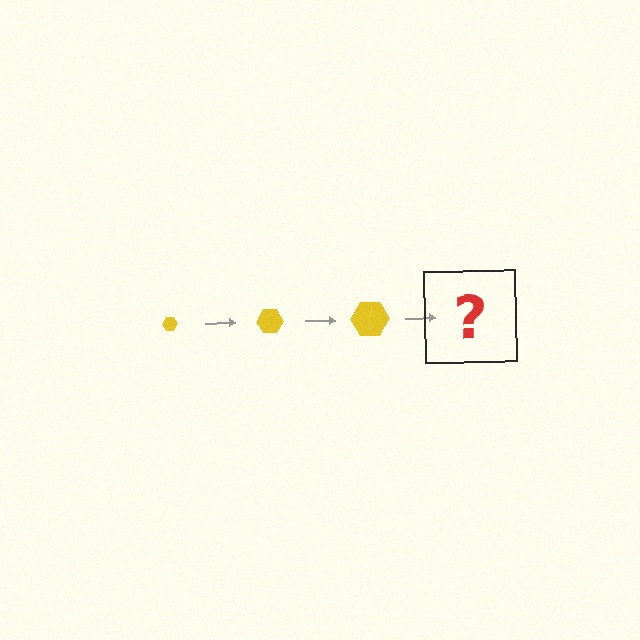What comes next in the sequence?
The next element should be a yellow hexagon, larger than the previous one.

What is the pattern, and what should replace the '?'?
The pattern is that the hexagon gets progressively larger each step. The '?' should be a yellow hexagon, larger than the previous one.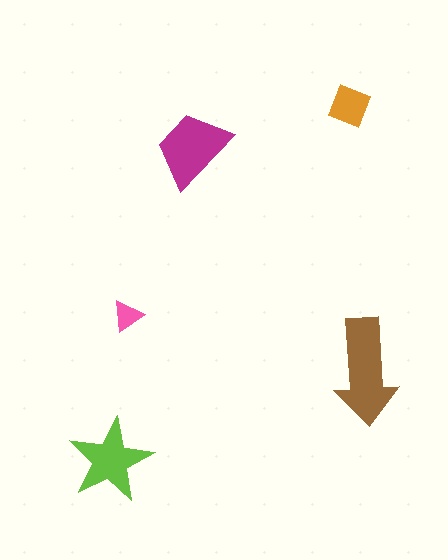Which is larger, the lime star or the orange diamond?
The lime star.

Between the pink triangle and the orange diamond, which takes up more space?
The orange diamond.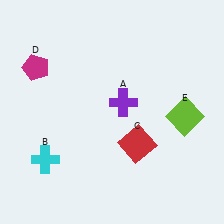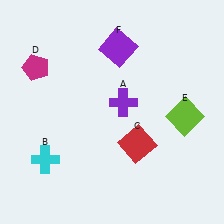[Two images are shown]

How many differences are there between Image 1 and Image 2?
There is 1 difference between the two images.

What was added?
A purple square (F) was added in Image 2.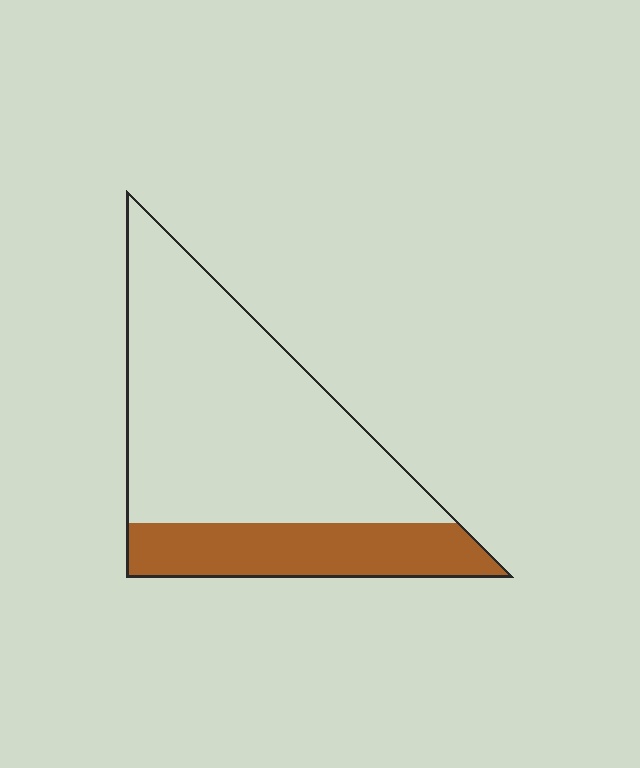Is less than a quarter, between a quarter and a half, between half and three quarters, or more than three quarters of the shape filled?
Between a quarter and a half.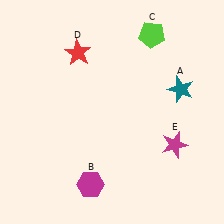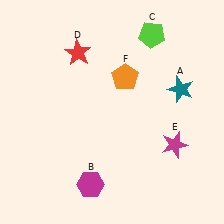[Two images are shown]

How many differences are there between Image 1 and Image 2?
There is 1 difference between the two images.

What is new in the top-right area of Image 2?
An orange pentagon (F) was added in the top-right area of Image 2.